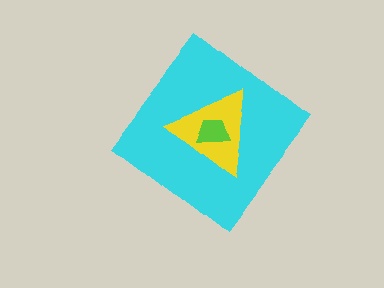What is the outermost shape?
The cyan diamond.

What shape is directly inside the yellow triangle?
The lime trapezoid.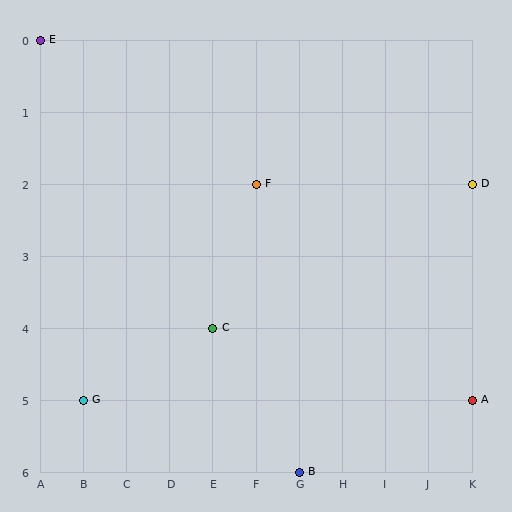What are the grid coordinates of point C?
Point C is at grid coordinates (E, 4).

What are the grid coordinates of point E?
Point E is at grid coordinates (A, 0).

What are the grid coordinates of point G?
Point G is at grid coordinates (B, 5).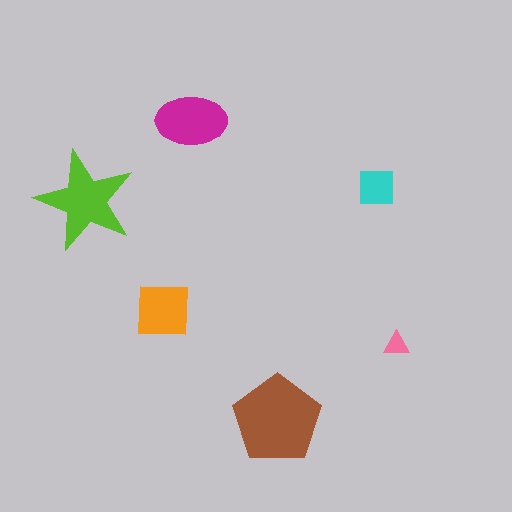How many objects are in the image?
There are 6 objects in the image.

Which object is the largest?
The brown pentagon.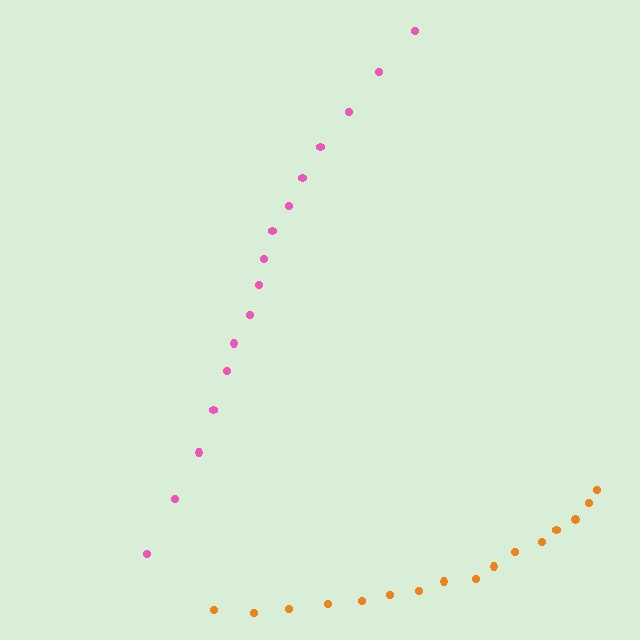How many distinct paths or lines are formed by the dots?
There are 2 distinct paths.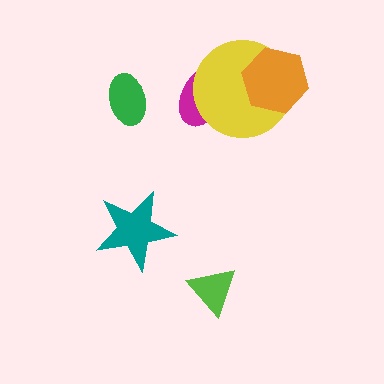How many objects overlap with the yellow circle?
2 objects overlap with the yellow circle.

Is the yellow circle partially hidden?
Yes, it is partially covered by another shape.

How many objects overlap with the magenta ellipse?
1 object overlaps with the magenta ellipse.